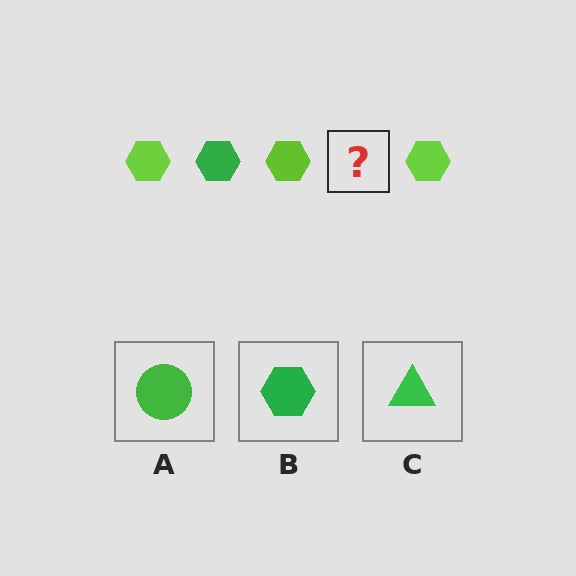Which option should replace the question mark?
Option B.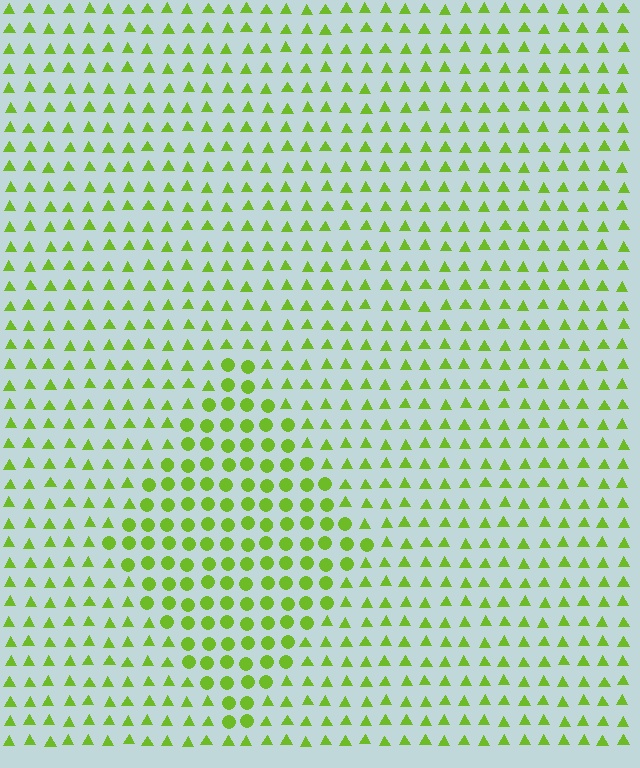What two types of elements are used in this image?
The image uses circles inside the diamond region and triangles outside it.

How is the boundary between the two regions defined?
The boundary is defined by a change in element shape: circles inside vs. triangles outside. All elements share the same color and spacing.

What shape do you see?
I see a diamond.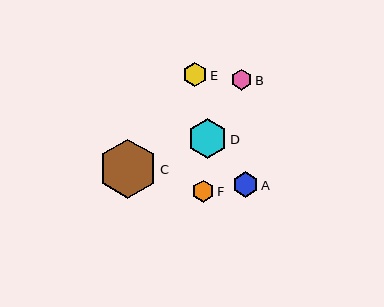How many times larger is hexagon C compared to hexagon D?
Hexagon C is approximately 1.5 times the size of hexagon D.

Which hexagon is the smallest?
Hexagon B is the smallest with a size of approximately 20 pixels.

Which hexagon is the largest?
Hexagon C is the largest with a size of approximately 59 pixels.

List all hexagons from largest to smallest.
From largest to smallest: C, D, A, E, F, B.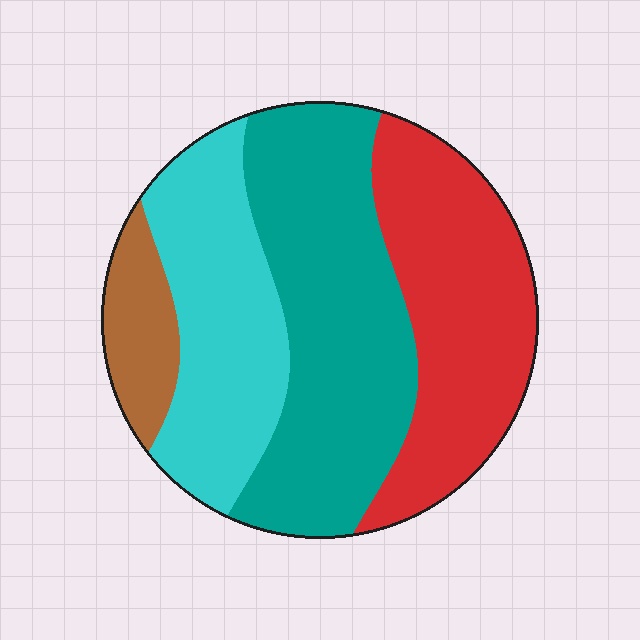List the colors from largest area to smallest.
From largest to smallest: teal, red, cyan, brown.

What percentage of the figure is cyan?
Cyan covers about 25% of the figure.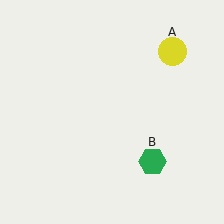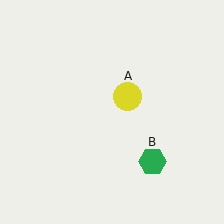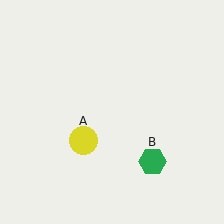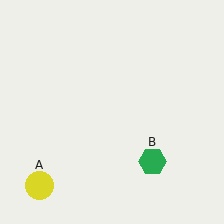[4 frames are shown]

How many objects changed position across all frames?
1 object changed position: yellow circle (object A).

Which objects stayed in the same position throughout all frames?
Green hexagon (object B) remained stationary.